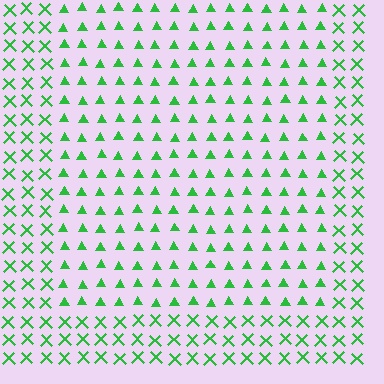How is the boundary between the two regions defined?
The boundary is defined by a change in element shape: triangles inside vs. X marks outside. All elements share the same color and spacing.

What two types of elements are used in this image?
The image uses triangles inside the rectangle region and X marks outside it.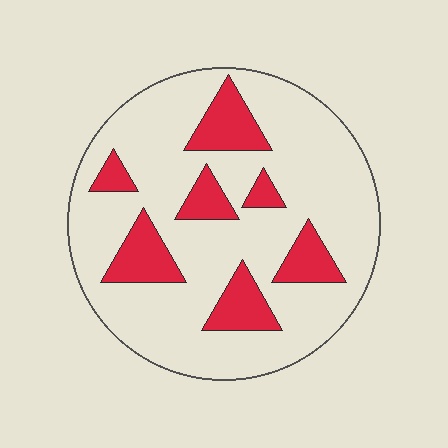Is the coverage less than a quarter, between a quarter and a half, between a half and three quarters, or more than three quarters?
Less than a quarter.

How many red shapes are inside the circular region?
7.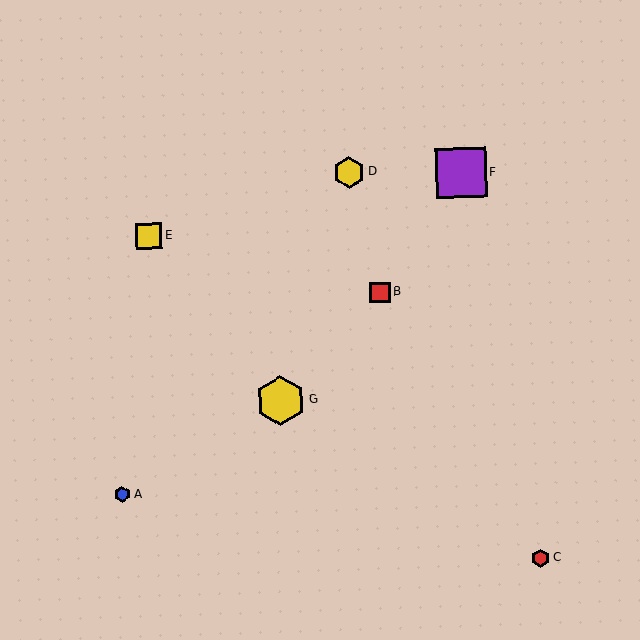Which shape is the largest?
The purple square (labeled F) is the largest.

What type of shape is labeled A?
Shape A is a blue hexagon.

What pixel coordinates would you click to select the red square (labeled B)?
Click at (380, 292) to select the red square B.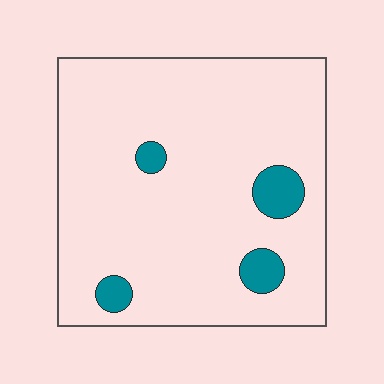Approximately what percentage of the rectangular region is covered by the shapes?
Approximately 10%.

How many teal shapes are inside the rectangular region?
4.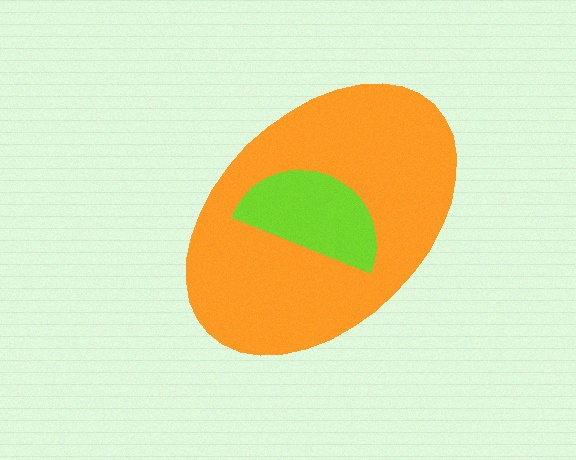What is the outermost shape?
The orange ellipse.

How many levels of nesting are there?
2.